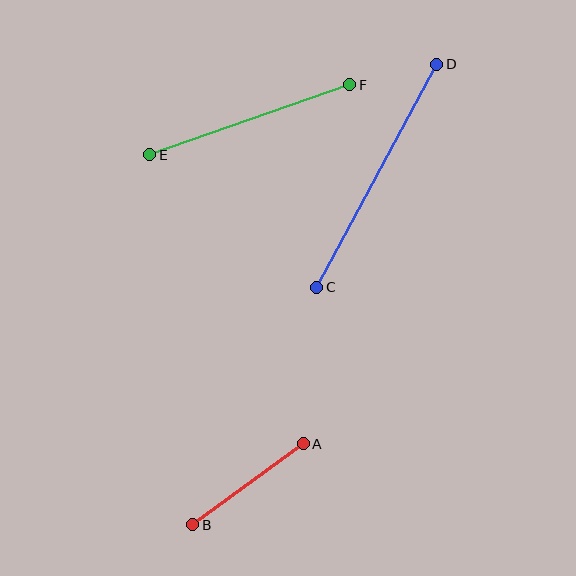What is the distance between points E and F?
The distance is approximately 212 pixels.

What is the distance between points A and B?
The distance is approximately 137 pixels.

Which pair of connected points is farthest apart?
Points C and D are farthest apart.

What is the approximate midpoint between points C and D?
The midpoint is at approximately (377, 176) pixels.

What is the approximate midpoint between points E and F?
The midpoint is at approximately (250, 120) pixels.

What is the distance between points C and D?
The distance is approximately 253 pixels.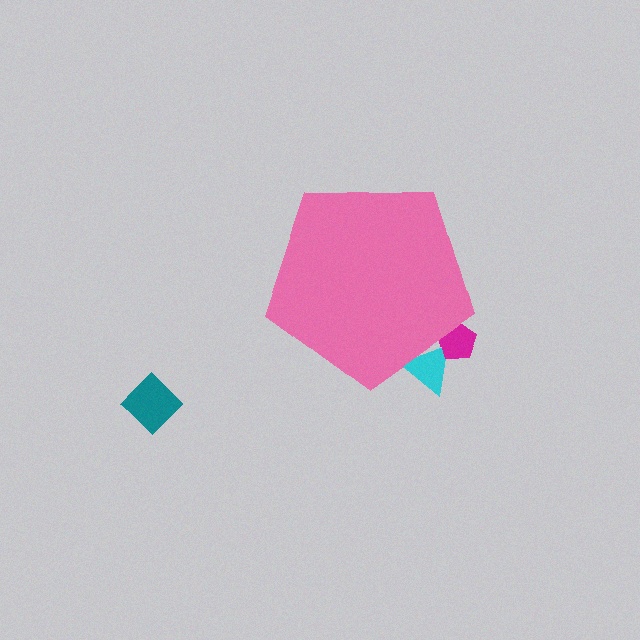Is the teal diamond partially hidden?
No, the teal diamond is fully visible.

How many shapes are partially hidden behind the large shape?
2 shapes are partially hidden.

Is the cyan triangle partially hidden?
Yes, the cyan triangle is partially hidden behind the pink pentagon.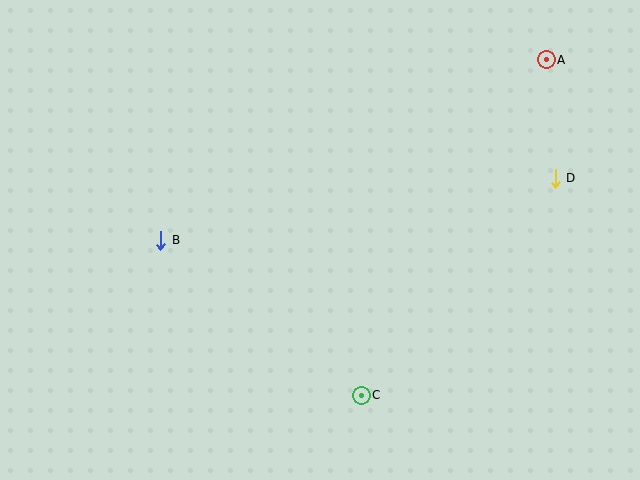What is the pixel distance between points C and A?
The distance between C and A is 383 pixels.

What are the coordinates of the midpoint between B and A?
The midpoint between B and A is at (353, 150).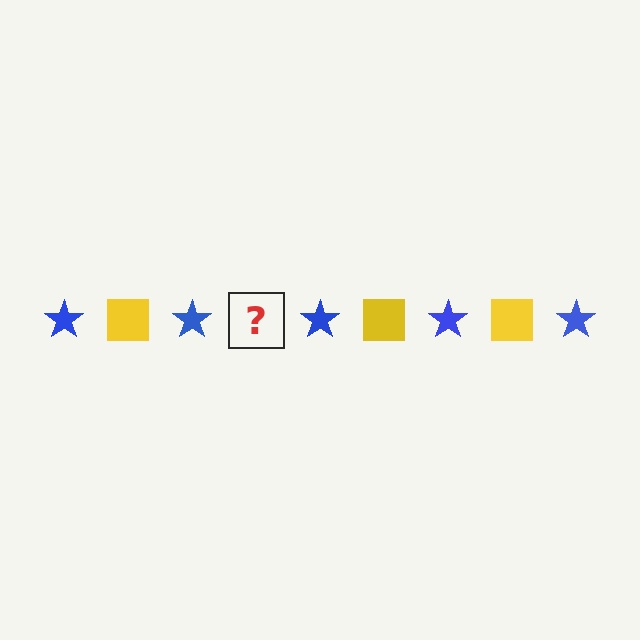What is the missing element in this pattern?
The missing element is a yellow square.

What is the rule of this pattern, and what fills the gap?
The rule is that the pattern alternates between blue star and yellow square. The gap should be filled with a yellow square.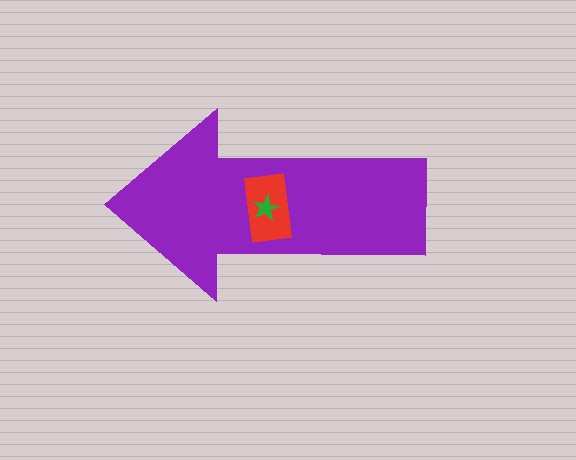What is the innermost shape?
The green star.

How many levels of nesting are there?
3.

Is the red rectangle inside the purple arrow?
Yes.